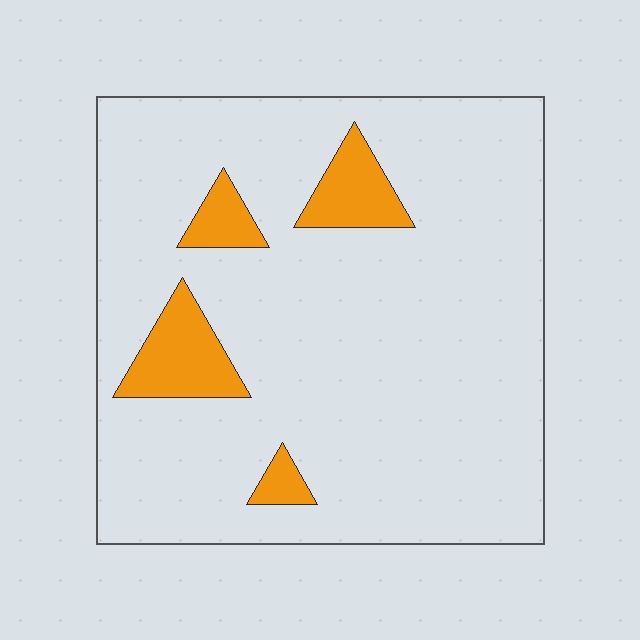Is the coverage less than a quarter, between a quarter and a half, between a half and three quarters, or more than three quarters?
Less than a quarter.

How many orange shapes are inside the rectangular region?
4.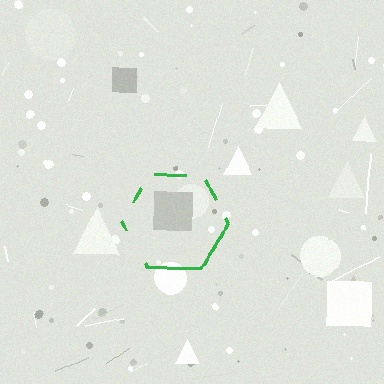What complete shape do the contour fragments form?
The contour fragments form a hexagon.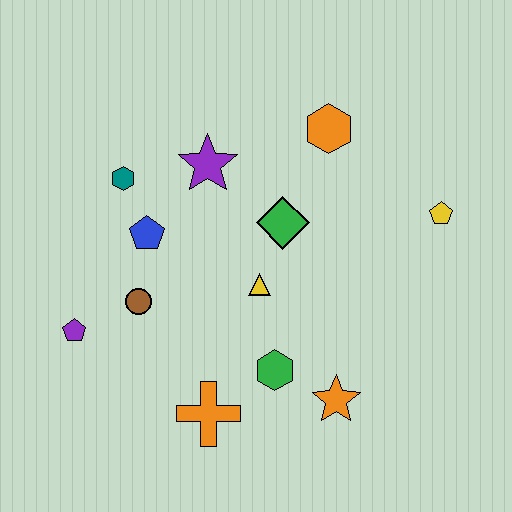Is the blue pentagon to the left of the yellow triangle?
Yes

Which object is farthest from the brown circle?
The yellow pentagon is farthest from the brown circle.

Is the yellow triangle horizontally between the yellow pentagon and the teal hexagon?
Yes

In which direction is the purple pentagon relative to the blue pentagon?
The purple pentagon is below the blue pentagon.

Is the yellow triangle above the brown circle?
Yes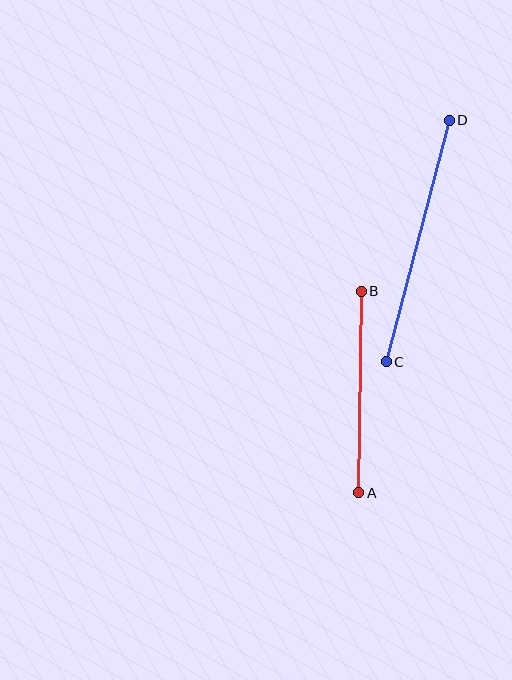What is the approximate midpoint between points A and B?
The midpoint is at approximately (360, 392) pixels.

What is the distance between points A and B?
The distance is approximately 201 pixels.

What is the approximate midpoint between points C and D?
The midpoint is at approximately (418, 241) pixels.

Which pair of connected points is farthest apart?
Points C and D are farthest apart.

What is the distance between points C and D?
The distance is approximately 250 pixels.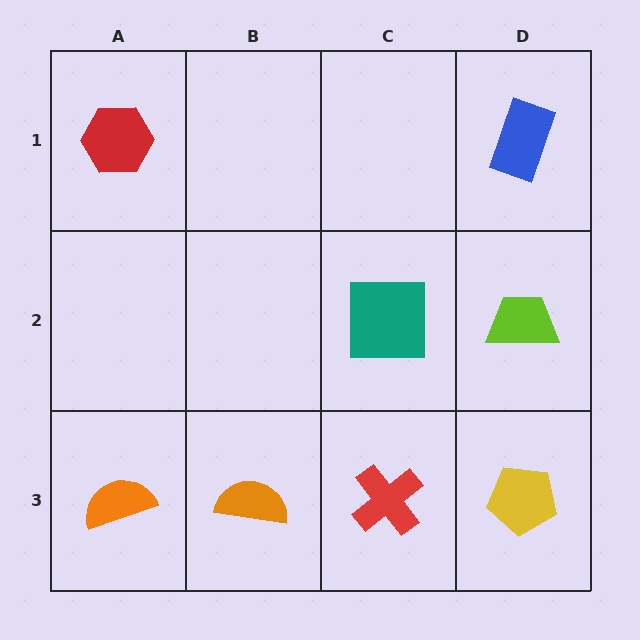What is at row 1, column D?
A blue rectangle.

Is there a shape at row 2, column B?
No, that cell is empty.